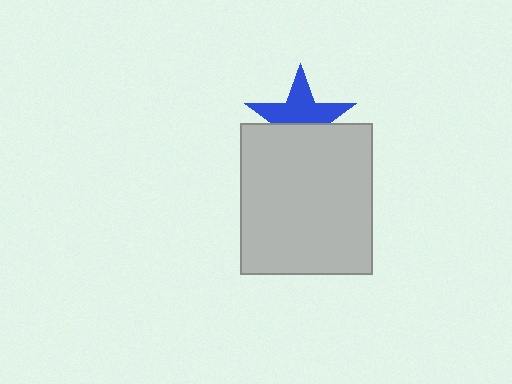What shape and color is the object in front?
The object in front is a light gray rectangle.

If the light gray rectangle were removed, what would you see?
You would see the complete blue star.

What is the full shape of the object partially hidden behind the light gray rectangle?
The partially hidden object is a blue star.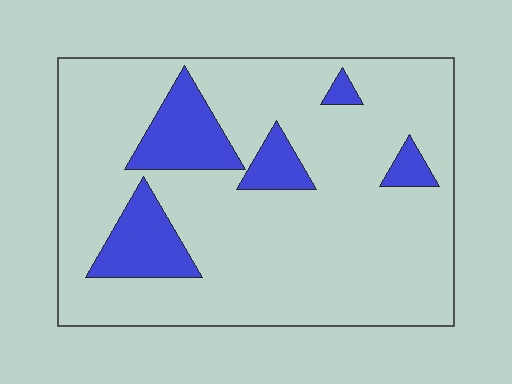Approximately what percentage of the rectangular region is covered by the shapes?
Approximately 15%.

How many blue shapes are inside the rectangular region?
5.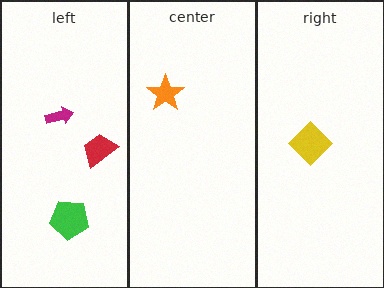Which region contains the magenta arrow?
The left region.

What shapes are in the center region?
The orange star.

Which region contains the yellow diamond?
The right region.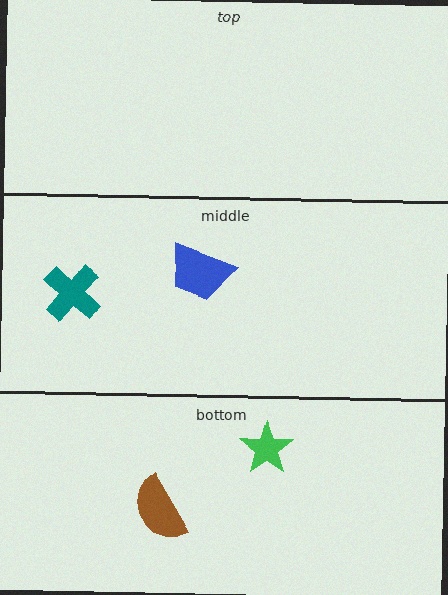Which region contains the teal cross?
The middle region.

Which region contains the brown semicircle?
The bottom region.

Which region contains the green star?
The bottom region.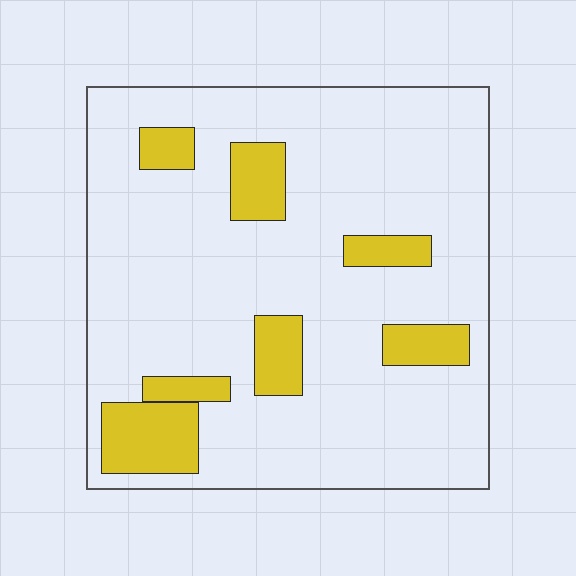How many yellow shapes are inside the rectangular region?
7.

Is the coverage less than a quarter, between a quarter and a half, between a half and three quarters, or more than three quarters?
Less than a quarter.